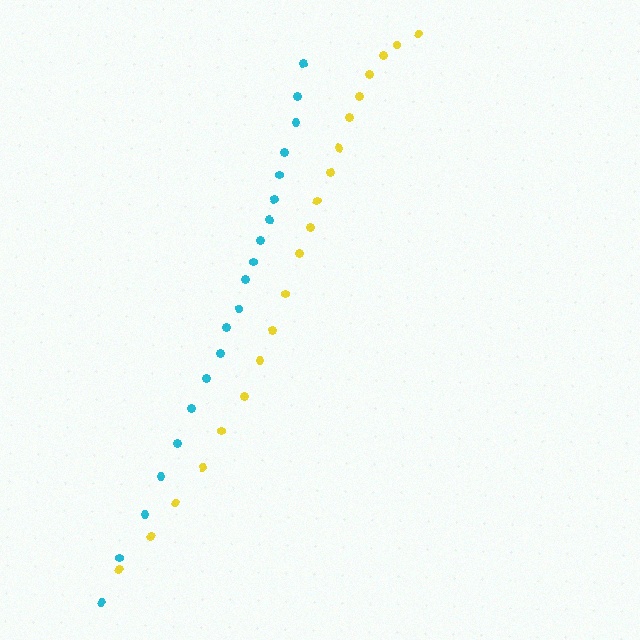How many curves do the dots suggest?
There are 2 distinct paths.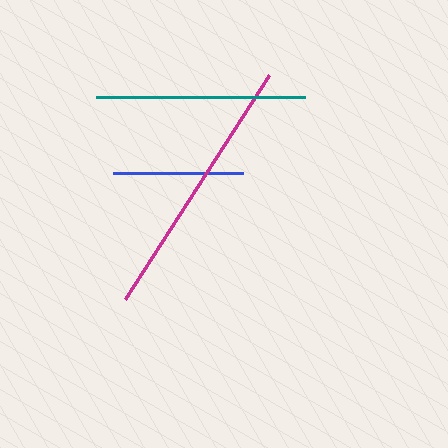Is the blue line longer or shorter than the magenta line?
The magenta line is longer than the blue line.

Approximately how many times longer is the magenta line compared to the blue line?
The magenta line is approximately 2.1 times the length of the blue line.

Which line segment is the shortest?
The blue line is the shortest at approximately 129 pixels.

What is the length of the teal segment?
The teal segment is approximately 210 pixels long.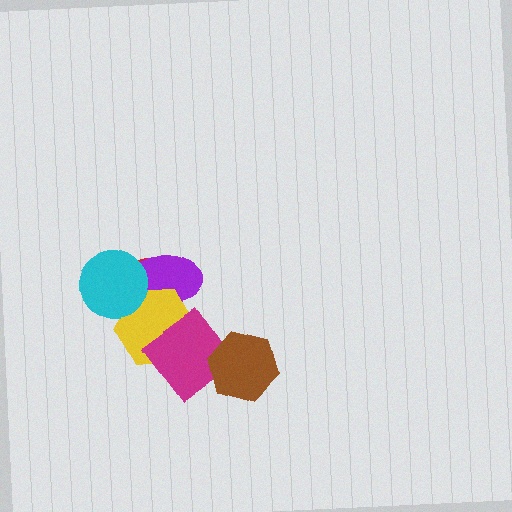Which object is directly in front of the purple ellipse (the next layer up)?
The yellow hexagon is directly in front of the purple ellipse.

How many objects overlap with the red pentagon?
3 objects overlap with the red pentagon.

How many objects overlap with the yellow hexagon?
4 objects overlap with the yellow hexagon.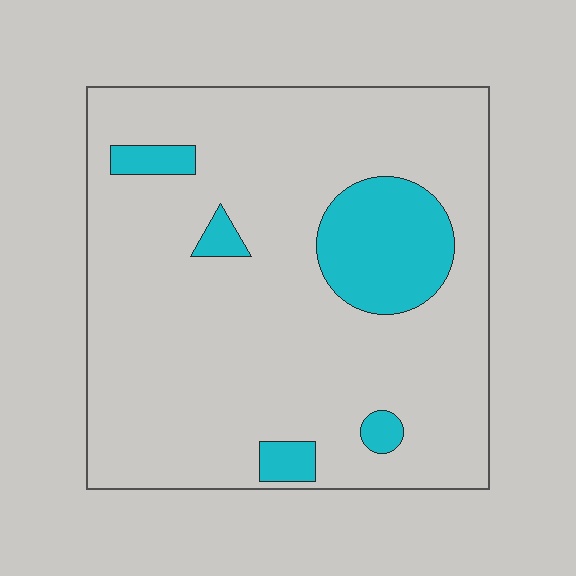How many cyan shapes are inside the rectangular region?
5.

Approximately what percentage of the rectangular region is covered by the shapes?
Approximately 15%.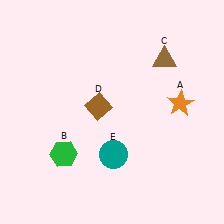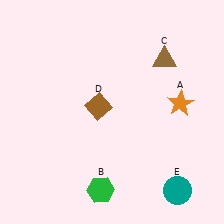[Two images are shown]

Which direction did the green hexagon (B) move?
The green hexagon (B) moved right.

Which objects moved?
The objects that moved are: the green hexagon (B), the teal circle (E).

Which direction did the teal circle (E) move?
The teal circle (E) moved right.